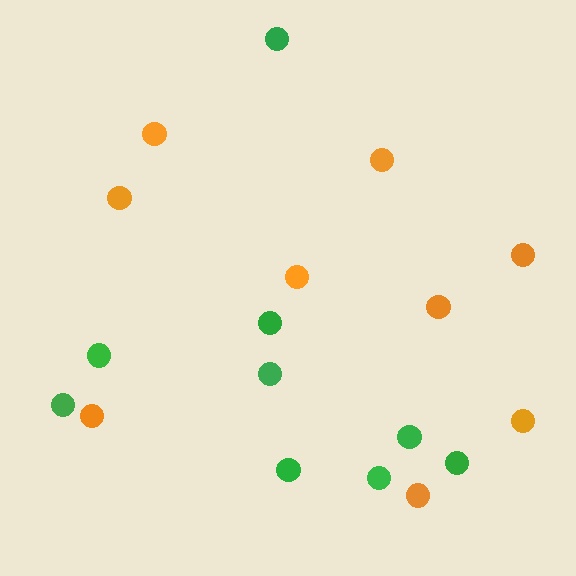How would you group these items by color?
There are 2 groups: one group of orange circles (9) and one group of green circles (9).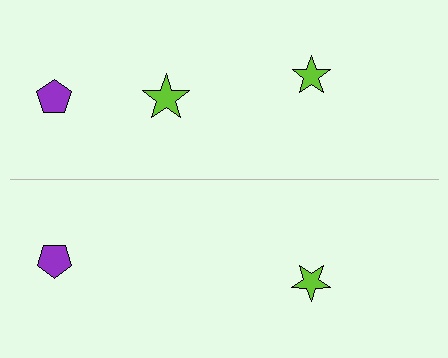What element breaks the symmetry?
A lime star is missing from the bottom side.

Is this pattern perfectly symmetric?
No, the pattern is not perfectly symmetric. A lime star is missing from the bottom side.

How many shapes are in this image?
There are 5 shapes in this image.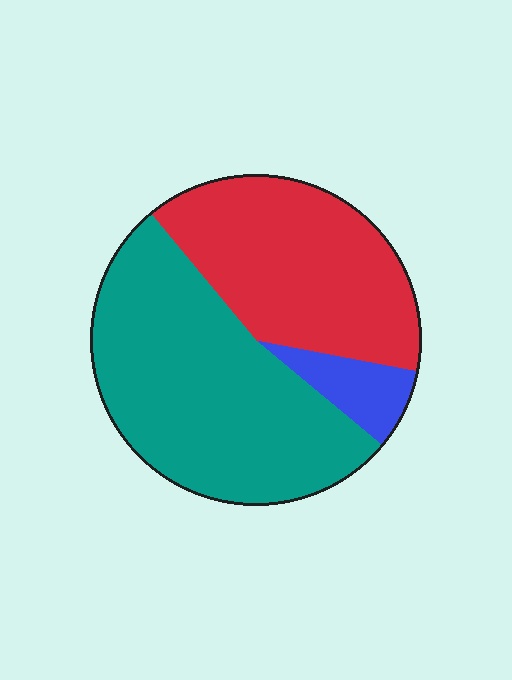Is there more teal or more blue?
Teal.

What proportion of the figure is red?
Red takes up between a quarter and a half of the figure.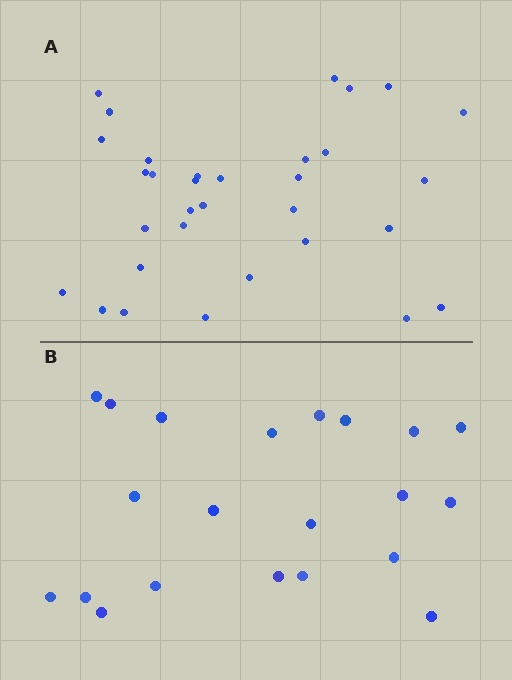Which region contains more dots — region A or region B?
Region A (the top region) has more dots.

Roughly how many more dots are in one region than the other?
Region A has roughly 12 or so more dots than region B.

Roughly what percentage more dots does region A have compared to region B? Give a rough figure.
About 50% more.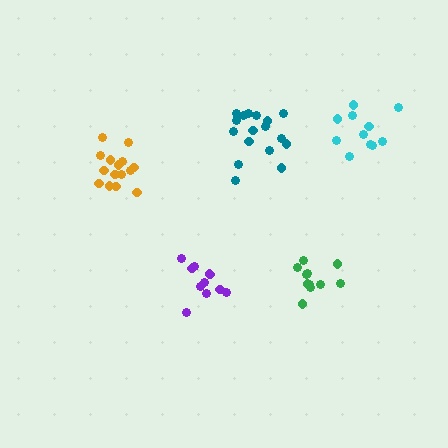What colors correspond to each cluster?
The clusters are colored: purple, green, orange, teal, cyan.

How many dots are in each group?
Group 1: 11 dots, Group 2: 11 dots, Group 3: 15 dots, Group 4: 17 dots, Group 5: 11 dots (65 total).